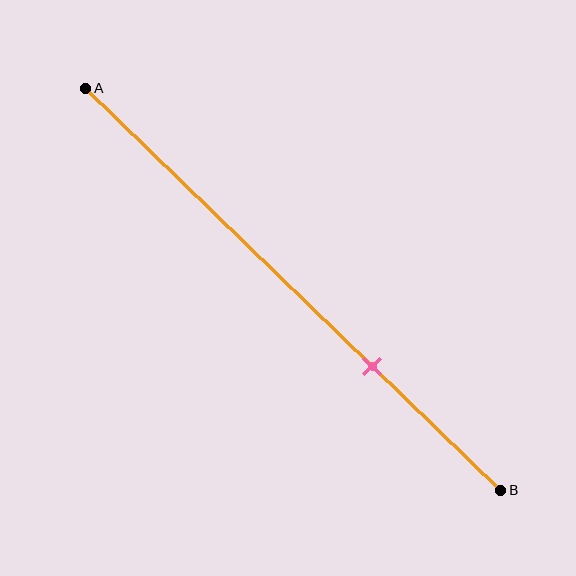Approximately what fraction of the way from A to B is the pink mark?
The pink mark is approximately 70% of the way from A to B.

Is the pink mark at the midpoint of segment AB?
No, the mark is at about 70% from A, not at the 50% midpoint.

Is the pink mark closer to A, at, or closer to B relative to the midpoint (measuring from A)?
The pink mark is closer to point B than the midpoint of segment AB.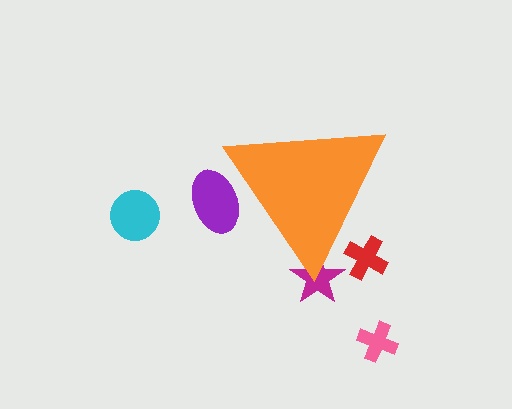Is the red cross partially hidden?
Yes, the red cross is partially hidden behind the orange triangle.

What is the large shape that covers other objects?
An orange triangle.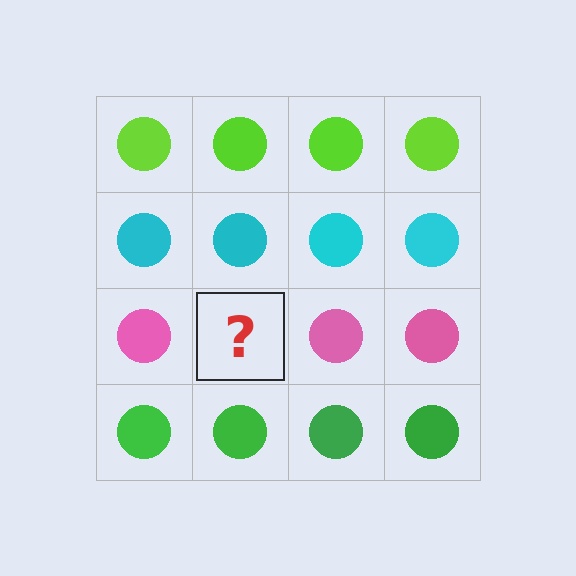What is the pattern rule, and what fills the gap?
The rule is that each row has a consistent color. The gap should be filled with a pink circle.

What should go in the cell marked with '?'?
The missing cell should contain a pink circle.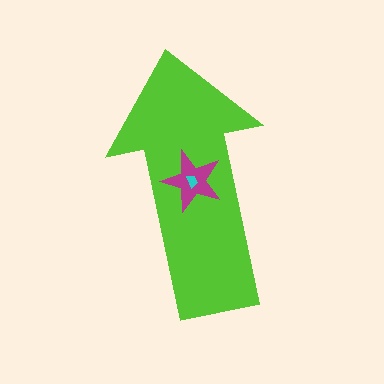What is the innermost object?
The cyan trapezoid.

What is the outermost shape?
The lime arrow.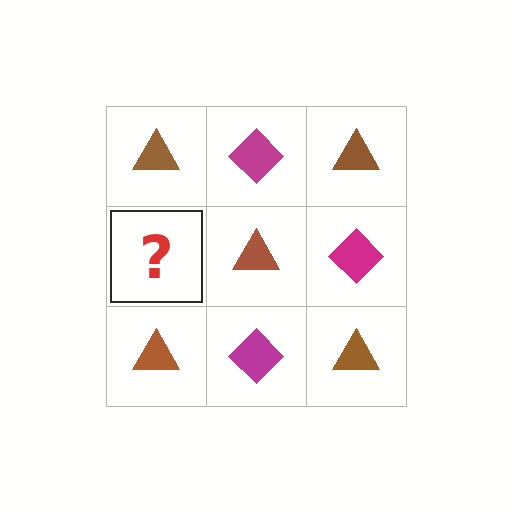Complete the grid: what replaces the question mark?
The question mark should be replaced with a magenta diamond.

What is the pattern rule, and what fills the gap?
The rule is that it alternates brown triangle and magenta diamond in a checkerboard pattern. The gap should be filled with a magenta diamond.